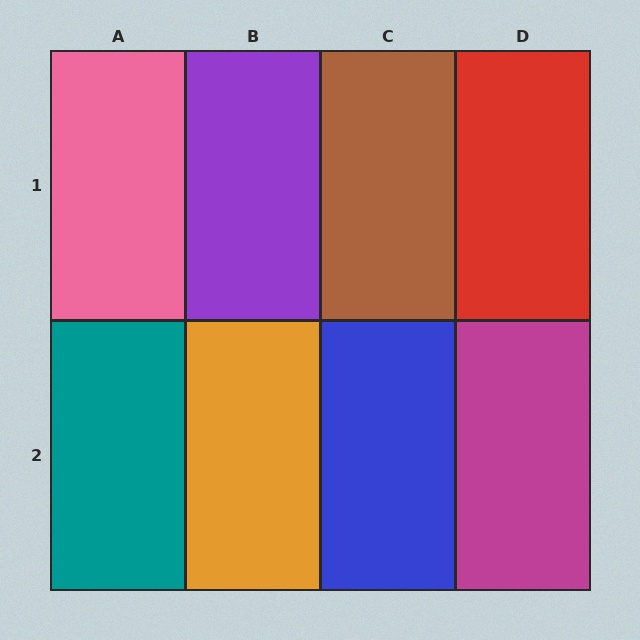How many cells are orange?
1 cell is orange.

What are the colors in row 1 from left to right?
Pink, purple, brown, red.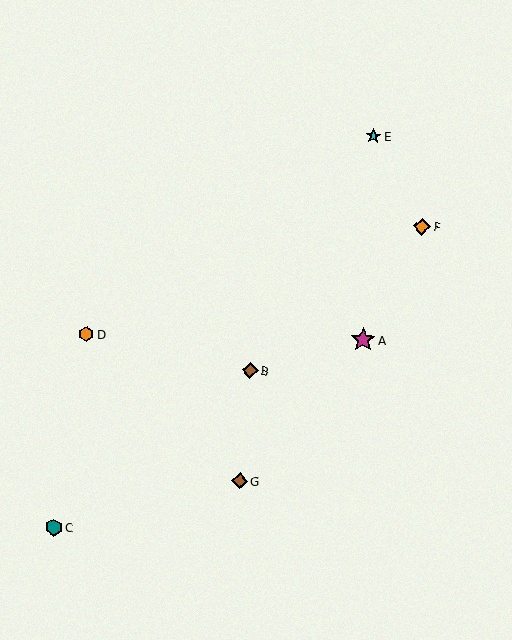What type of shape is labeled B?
Shape B is a brown diamond.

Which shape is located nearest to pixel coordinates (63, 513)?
The teal hexagon (labeled C) at (54, 527) is nearest to that location.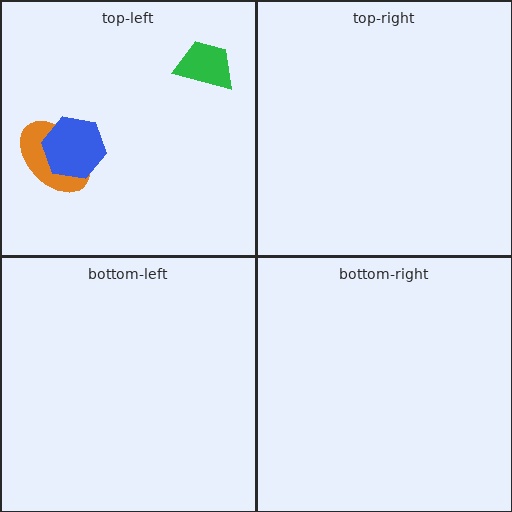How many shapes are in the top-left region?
3.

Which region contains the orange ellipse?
The top-left region.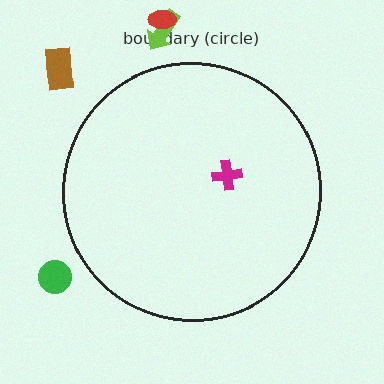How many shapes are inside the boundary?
1 inside, 4 outside.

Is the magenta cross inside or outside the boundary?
Inside.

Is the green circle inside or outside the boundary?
Outside.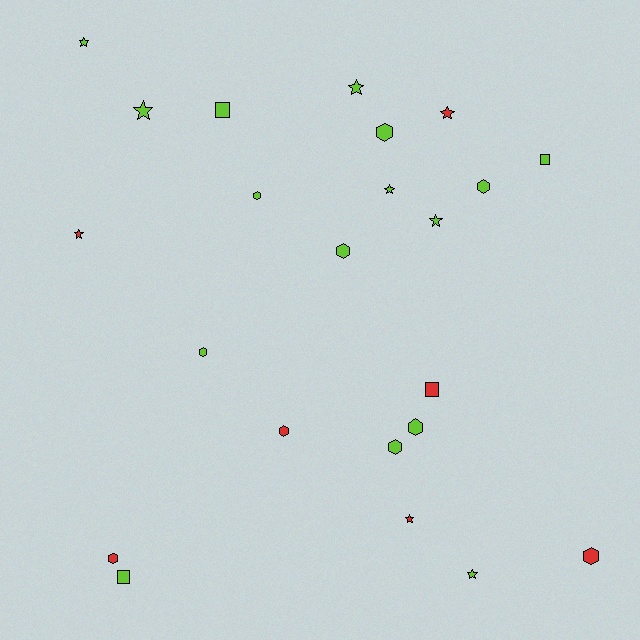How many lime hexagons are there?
There are 7 lime hexagons.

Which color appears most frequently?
Lime, with 16 objects.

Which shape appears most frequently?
Hexagon, with 10 objects.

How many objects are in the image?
There are 23 objects.